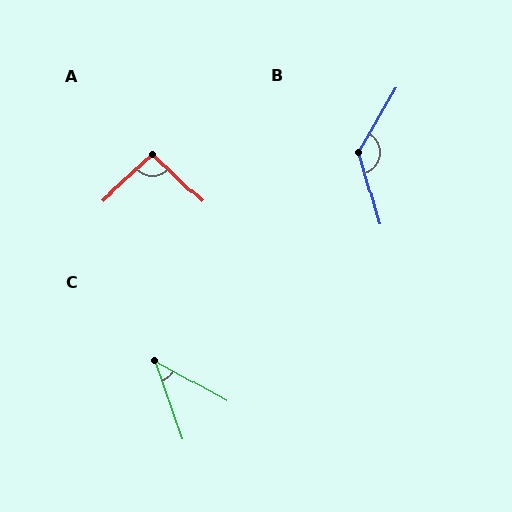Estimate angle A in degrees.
Approximately 93 degrees.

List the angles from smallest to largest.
C (41°), A (93°), B (134°).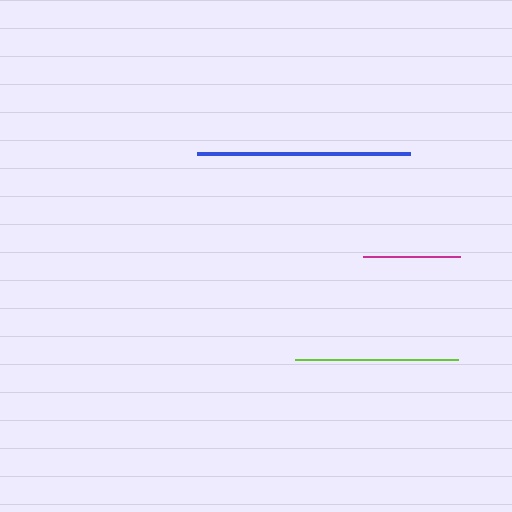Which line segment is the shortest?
The magenta line is the shortest at approximately 96 pixels.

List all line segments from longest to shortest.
From longest to shortest: blue, lime, magenta.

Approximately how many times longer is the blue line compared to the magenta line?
The blue line is approximately 2.2 times the length of the magenta line.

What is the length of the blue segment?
The blue segment is approximately 214 pixels long.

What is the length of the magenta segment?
The magenta segment is approximately 96 pixels long.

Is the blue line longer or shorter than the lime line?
The blue line is longer than the lime line.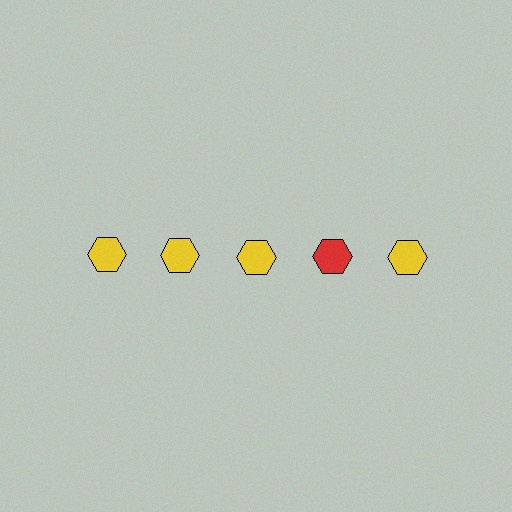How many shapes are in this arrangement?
There are 5 shapes arranged in a grid pattern.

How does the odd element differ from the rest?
It has a different color: red instead of yellow.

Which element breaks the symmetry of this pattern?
The red hexagon in the top row, second from right column breaks the symmetry. All other shapes are yellow hexagons.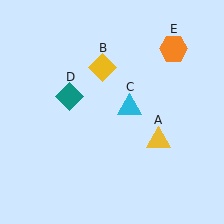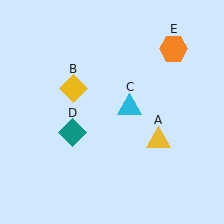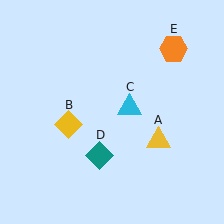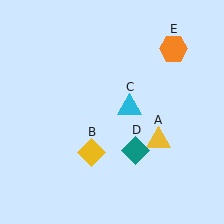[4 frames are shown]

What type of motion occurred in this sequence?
The yellow diamond (object B), teal diamond (object D) rotated counterclockwise around the center of the scene.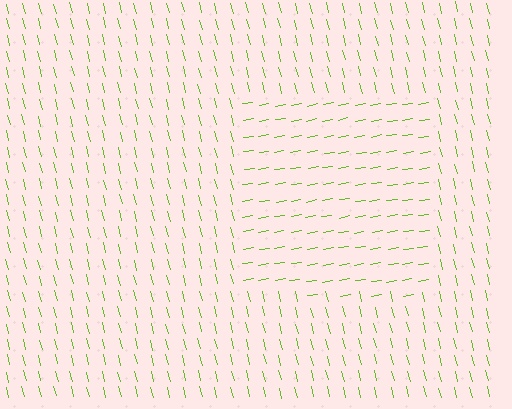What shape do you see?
I see a rectangle.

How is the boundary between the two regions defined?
The boundary is defined purely by a change in line orientation (approximately 86 degrees difference). All lines are the same color and thickness.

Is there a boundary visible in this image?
Yes, there is a texture boundary formed by a change in line orientation.